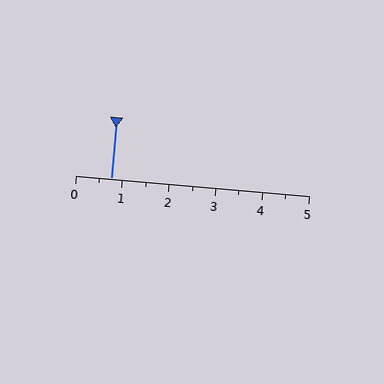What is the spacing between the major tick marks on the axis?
The major ticks are spaced 1 apart.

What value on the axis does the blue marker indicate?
The marker indicates approximately 0.8.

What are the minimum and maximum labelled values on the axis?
The axis runs from 0 to 5.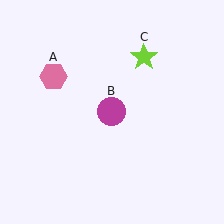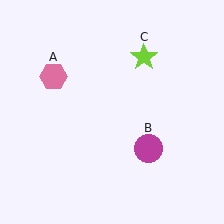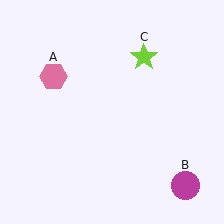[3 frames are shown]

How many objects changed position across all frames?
1 object changed position: magenta circle (object B).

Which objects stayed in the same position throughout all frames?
Pink hexagon (object A) and lime star (object C) remained stationary.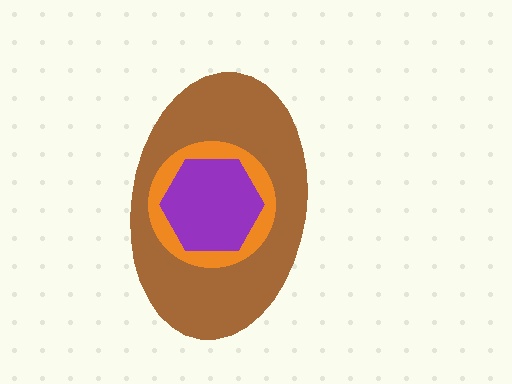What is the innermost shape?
The purple hexagon.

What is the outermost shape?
The brown ellipse.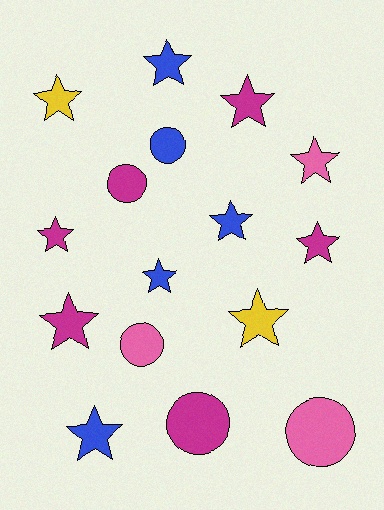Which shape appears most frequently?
Star, with 11 objects.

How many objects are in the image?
There are 16 objects.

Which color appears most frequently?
Magenta, with 6 objects.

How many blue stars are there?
There are 4 blue stars.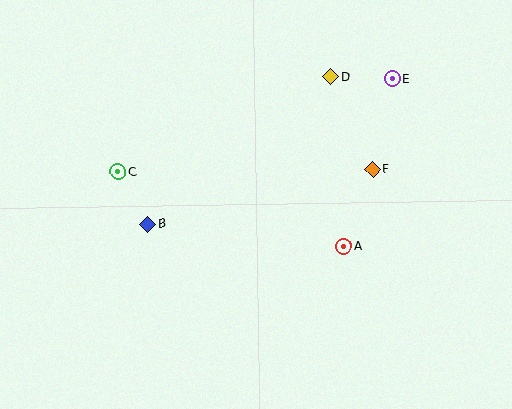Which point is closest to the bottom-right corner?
Point A is closest to the bottom-right corner.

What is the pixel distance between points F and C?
The distance between F and C is 254 pixels.